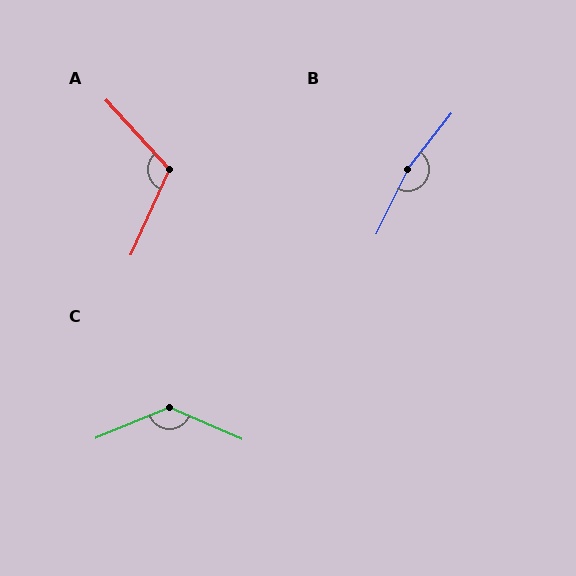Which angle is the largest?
B, at approximately 168 degrees.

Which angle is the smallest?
A, at approximately 114 degrees.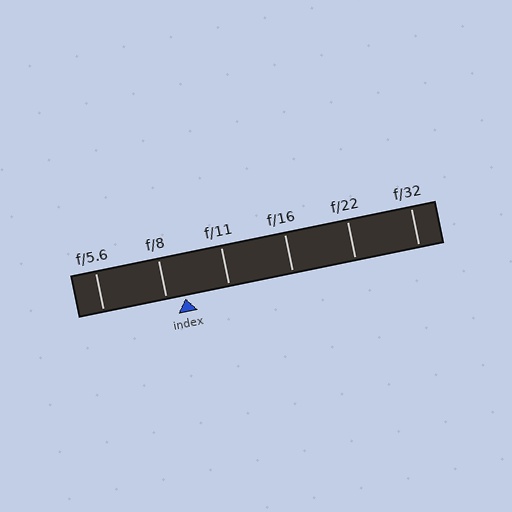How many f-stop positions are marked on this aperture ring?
There are 6 f-stop positions marked.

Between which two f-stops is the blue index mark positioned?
The index mark is between f/8 and f/11.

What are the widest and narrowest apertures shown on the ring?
The widest aperture shown is f/5.6 and the narrowest is f/32.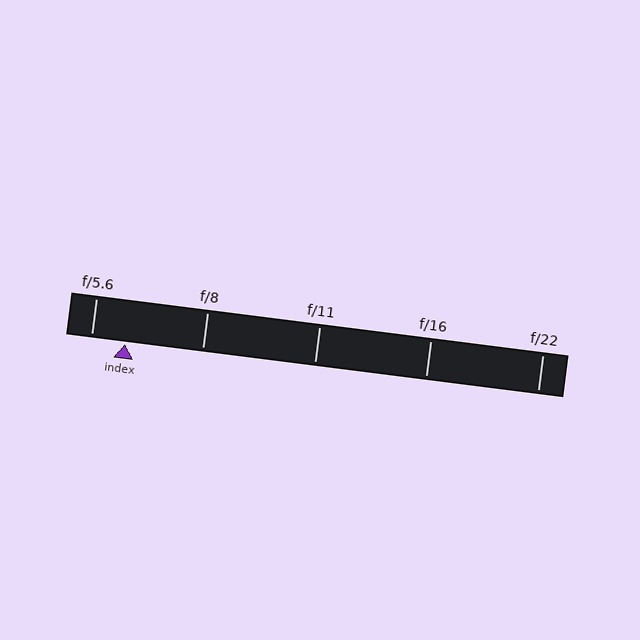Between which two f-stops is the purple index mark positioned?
The index mark is between f/5.6 and f/8.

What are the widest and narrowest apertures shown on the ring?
The widest aperture shown is f/5.6 and the narrowest is f/22.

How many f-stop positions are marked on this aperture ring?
There are 5 f-stop positions marked.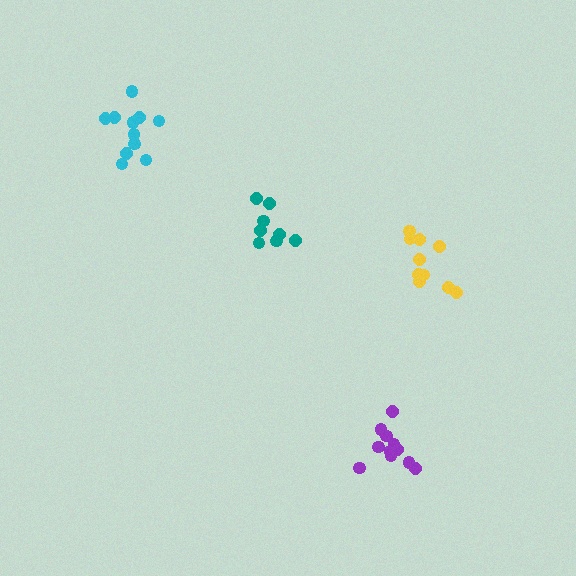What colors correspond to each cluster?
The clusters are colored: teal, yellow, purple, cyan.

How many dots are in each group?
Group 1: 8 dots, Group 2: 10 dots, Group 3: 11 dots, Group 4: 11 dots (40 total).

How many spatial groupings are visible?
There are 4 spatial groupings.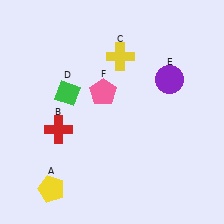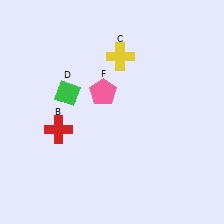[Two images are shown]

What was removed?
The purple circle (E), the yellow pentagon (A) were removed in Image 2.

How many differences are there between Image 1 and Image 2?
There are 2 differences between the two images.